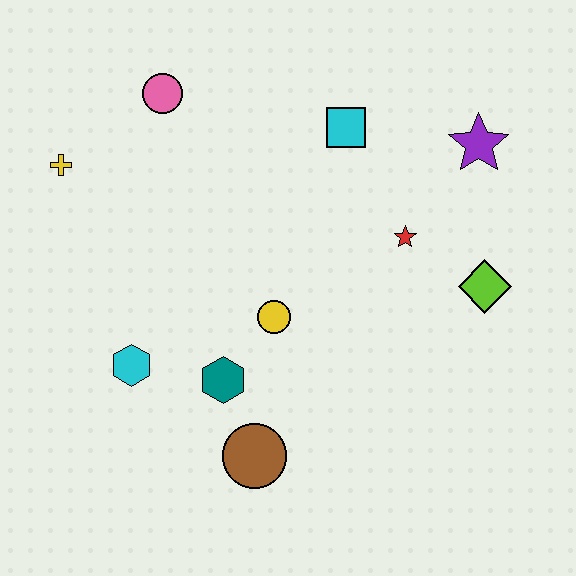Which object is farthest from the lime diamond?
The yellow cross is farthest from the lime diamond.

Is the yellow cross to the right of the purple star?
No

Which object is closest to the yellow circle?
The teal hexagon is closest to the yellow circle.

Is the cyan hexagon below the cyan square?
Yes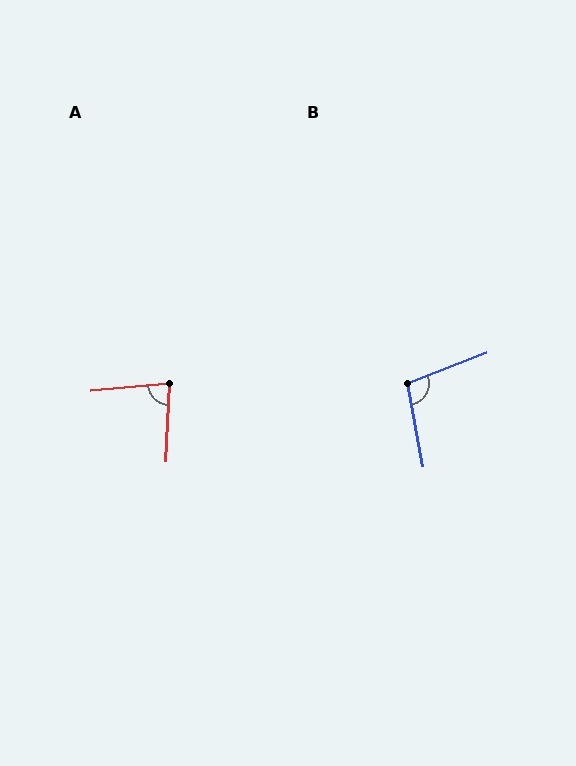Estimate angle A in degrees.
Approximately 82 degrees.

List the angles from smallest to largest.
A (82°), B (100°).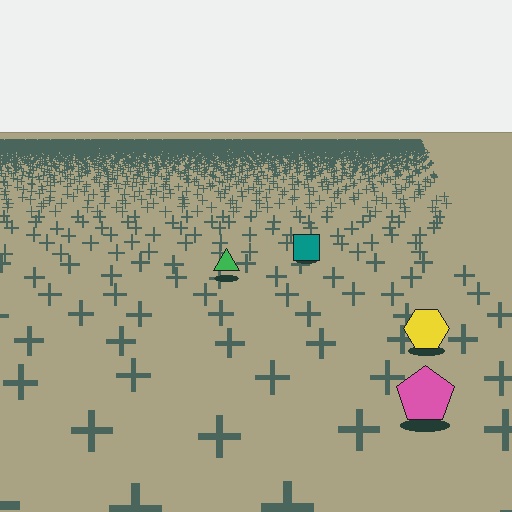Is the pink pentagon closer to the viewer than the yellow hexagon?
Yes. The pink pentagon is closer — you can tell from the texture gradient: the ground texture is coarser near it.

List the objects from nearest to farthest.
From nearest to farthest: the pink pentagon, the yellow hexagon, the green triangle, the teal square.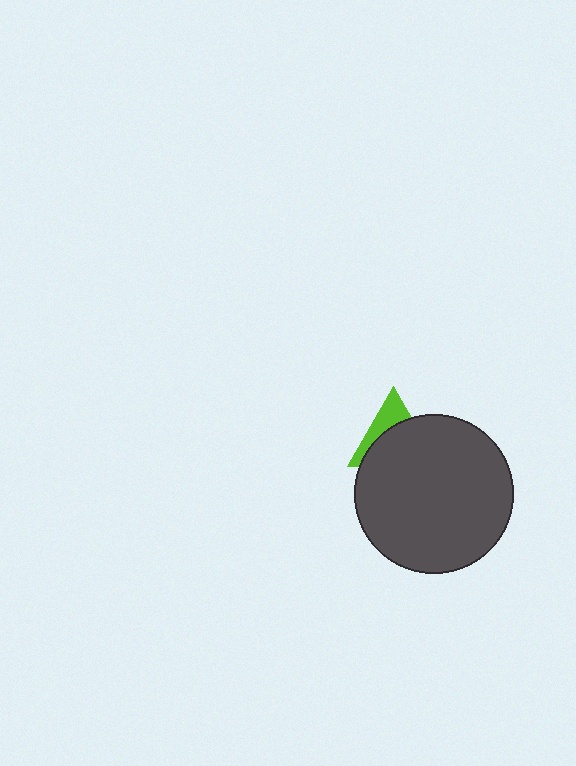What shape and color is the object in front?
The object in front is a dark gray circle.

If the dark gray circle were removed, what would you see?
You would see the complete lime triangle.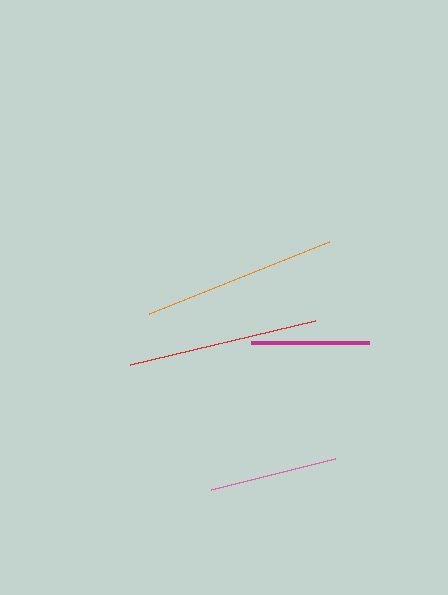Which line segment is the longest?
The orange line is the longest at approximately 194 pixels.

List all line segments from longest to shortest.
From longest to shortest: orange, red, pink, magenta.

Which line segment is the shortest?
The magenta line is the shortest at approximately 117 pixels.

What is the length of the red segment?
The red segment is approximately 190 pixels long.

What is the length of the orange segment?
The orange segment is approximately 194 pixels long.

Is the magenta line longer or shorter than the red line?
The red line is longer than the magenta line.